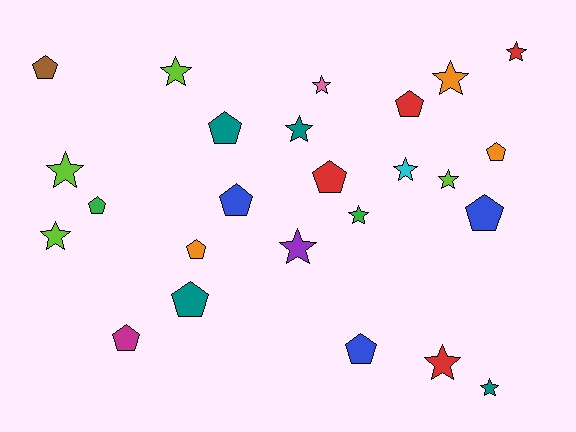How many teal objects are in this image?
There are 4 teal objects.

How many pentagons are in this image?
There are 12 pentagons.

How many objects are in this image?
There are 25 objects.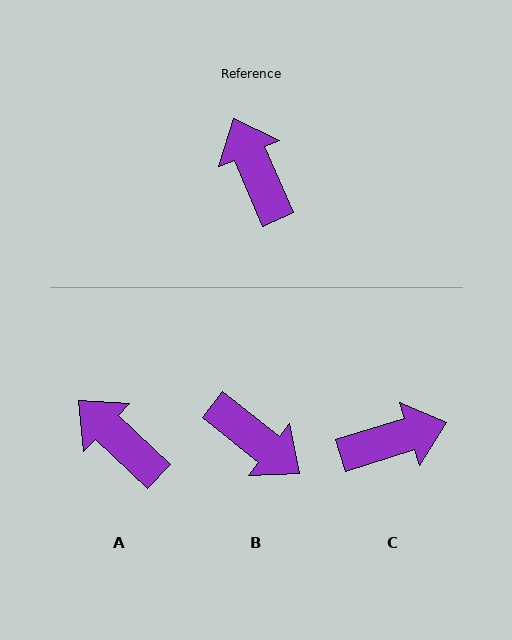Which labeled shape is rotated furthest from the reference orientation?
B, about 152 degrees away.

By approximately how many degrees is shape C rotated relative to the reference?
Approximately 96 degrees clockwise.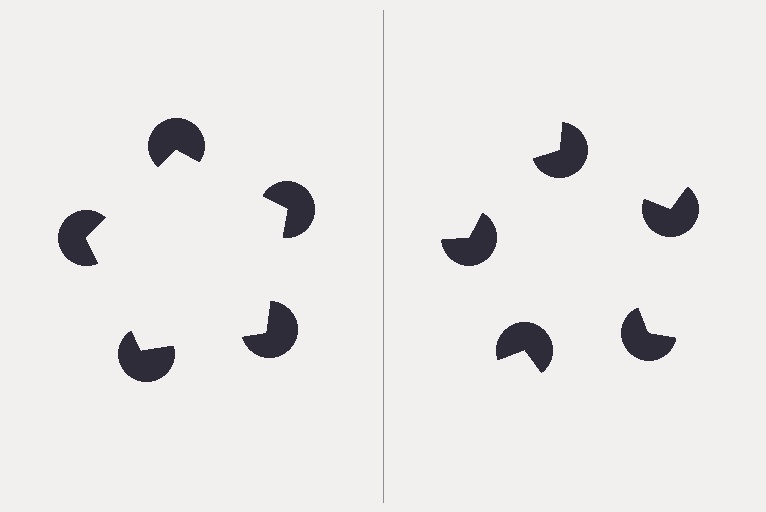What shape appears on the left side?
An illusory pentagon.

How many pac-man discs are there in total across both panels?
10 — 5 on each side.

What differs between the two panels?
The pac-man discs are positioned identically on both sides; only the wedge orientations differ. On the left they align to a pentagon; on the right they are misaligned.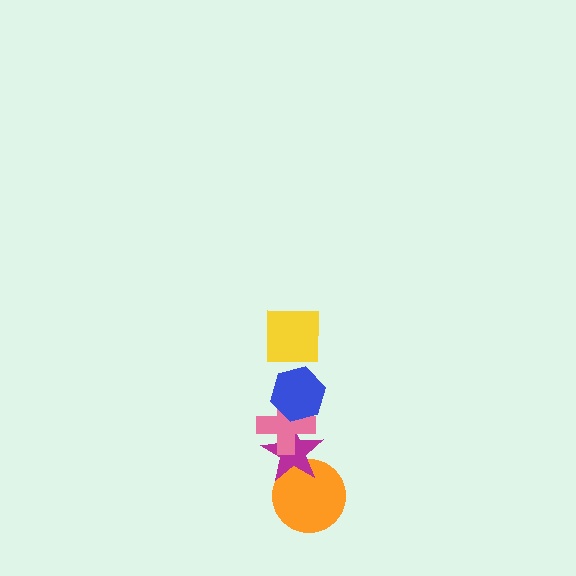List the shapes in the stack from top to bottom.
From top to bottom: the yellow square, the blue hexagon, the pink cross, the magenta star, the orange circle.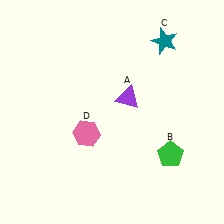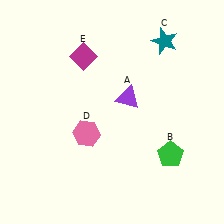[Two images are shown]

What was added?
A magenta diamond (E) was added in Image 2.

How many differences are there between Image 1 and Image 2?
There is 1 difference between the two images.